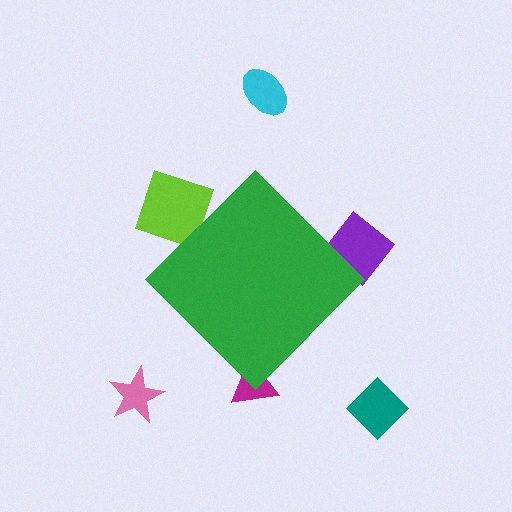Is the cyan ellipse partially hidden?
No, the cyan ellipse is fully visible.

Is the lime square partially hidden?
Yes, the lime square is partially hidden behind the green diamond.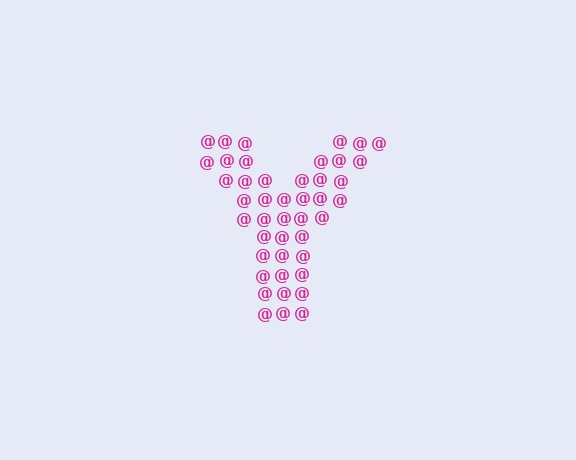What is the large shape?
The large shape is the letter Y.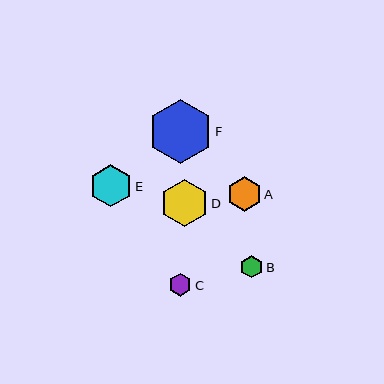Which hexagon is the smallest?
Hexagon B is the smallest with a size of approximately 22 pixels.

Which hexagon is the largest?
Hexagon F is the largest with a size of approximately 65 pixels.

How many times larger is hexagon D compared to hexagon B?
Hexagon D is approximately 2.1 times the size of hexagon B.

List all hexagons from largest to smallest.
From largest to smallest: F, D, E, A, C, B.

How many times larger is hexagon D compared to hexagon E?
Hexagon D is approximately 1.1 times the size of hexagon E.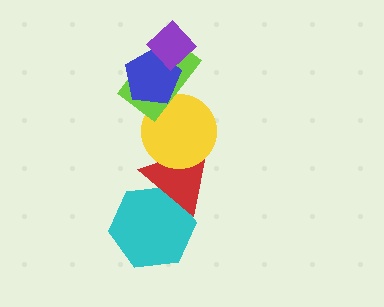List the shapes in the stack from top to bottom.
From top to bottom: the purple diamond, the blue pentagon, the lime rectangle, the yellow circle, the red triangle, the cyan hexagon.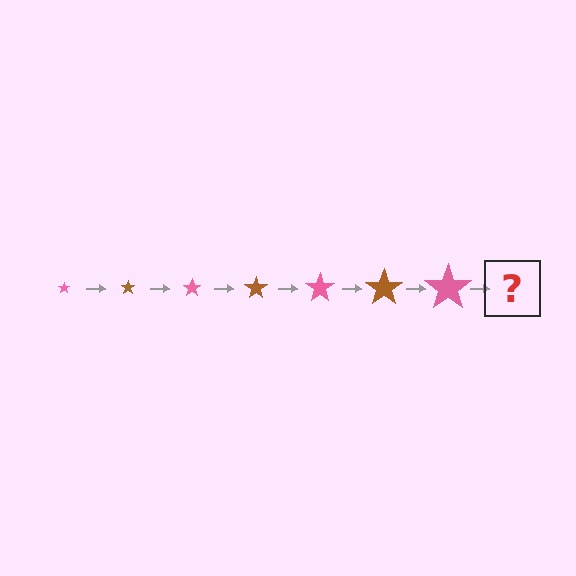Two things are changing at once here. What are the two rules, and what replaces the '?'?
The two rules are that the star grows larger each step and the color cycles through pink and brown. The '?' should be a brown star, larger than the previous one.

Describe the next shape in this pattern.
It should be a brown star, larger than the previous one.